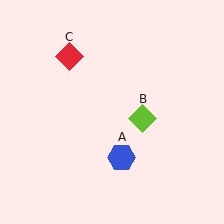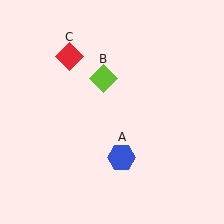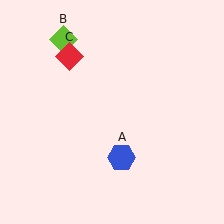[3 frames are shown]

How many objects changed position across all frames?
1 object changed position: lime diamond (object B).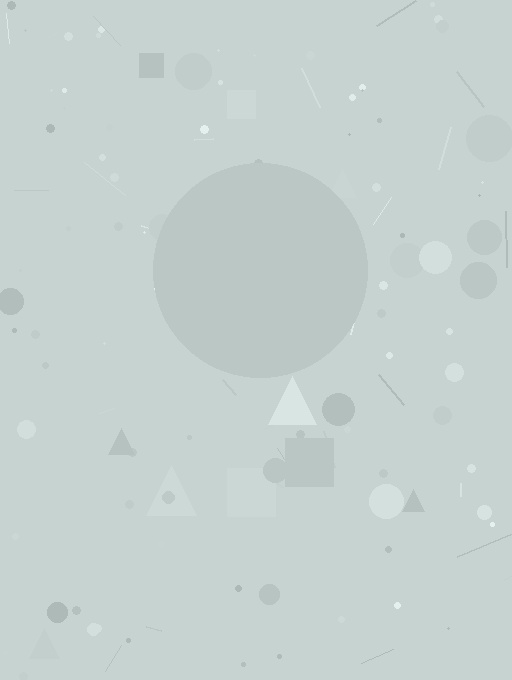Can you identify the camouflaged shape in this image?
The camouflaged shape is a circle.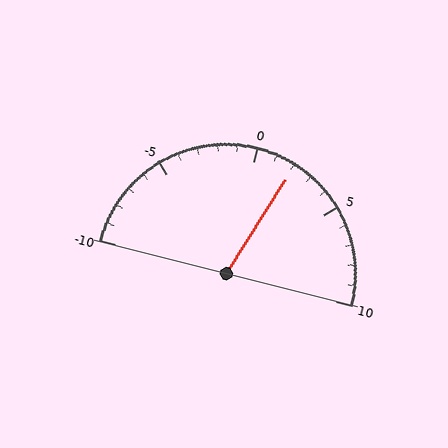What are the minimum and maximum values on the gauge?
The gauge ranges from -10 to 10.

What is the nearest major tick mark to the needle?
The nearest major tick mark is 0.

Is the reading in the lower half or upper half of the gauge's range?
The reading is in the upper half of the range (-10 to 10).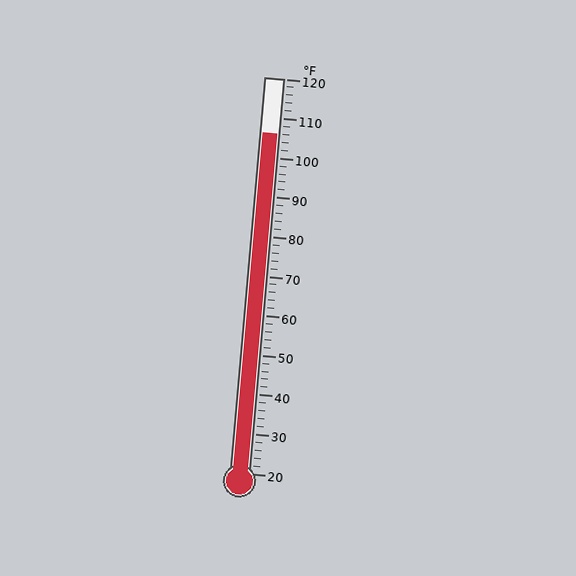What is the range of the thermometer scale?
The thermometer scale ranges from 20°F to 120°F.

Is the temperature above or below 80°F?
The temperature is above 80°F.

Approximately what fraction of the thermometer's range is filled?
The thermometer is filled to approximately 85% of its range.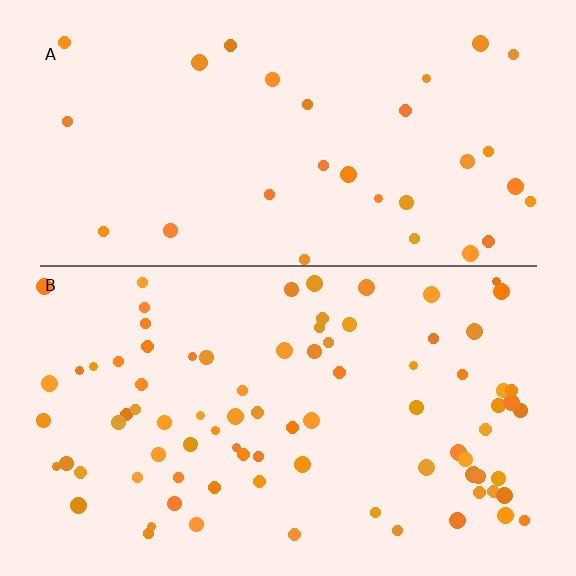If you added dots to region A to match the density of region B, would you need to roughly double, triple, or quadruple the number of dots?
Approximately triple.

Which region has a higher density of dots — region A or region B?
B (the bottom).